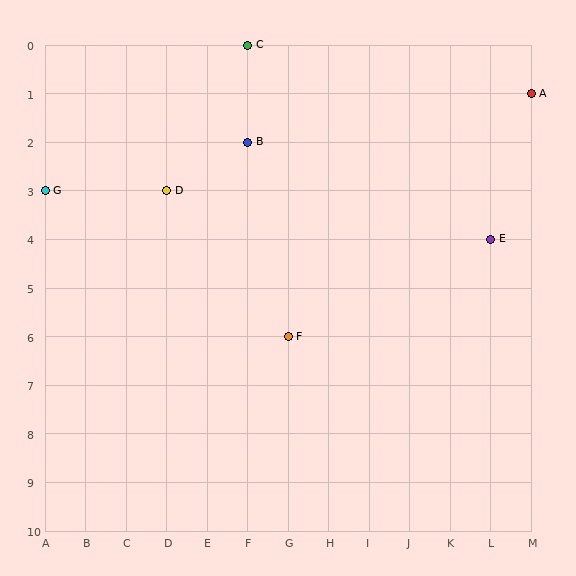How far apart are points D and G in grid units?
Points D and G are 3 columns apart.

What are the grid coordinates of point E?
Point E is at grid coordinates (L, 4).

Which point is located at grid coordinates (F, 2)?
Point B is at (F, 2).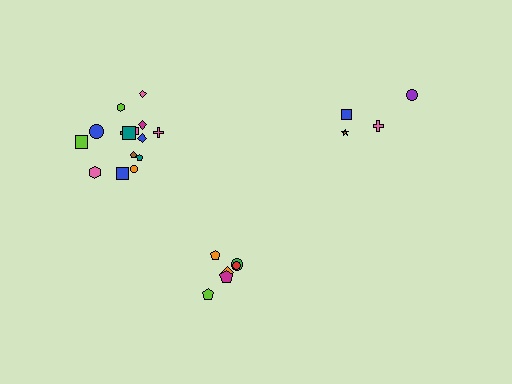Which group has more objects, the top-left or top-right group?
The top-left group.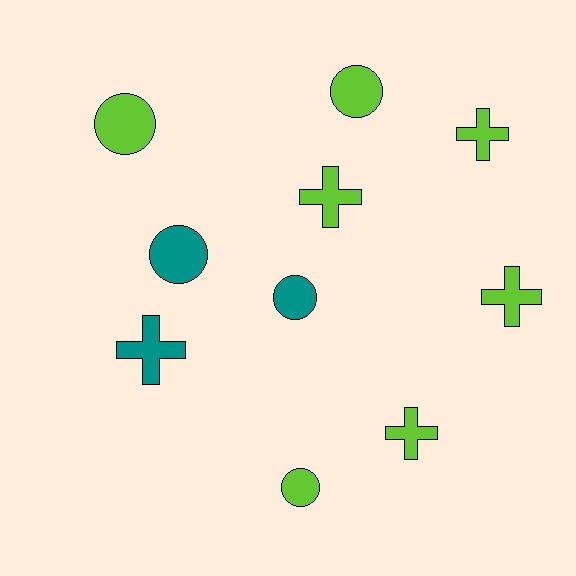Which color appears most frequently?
Lime, with 7 objects.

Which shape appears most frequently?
Circle, with 5 objects.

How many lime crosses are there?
There are 4 lime crosses.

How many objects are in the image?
There are 10 objects.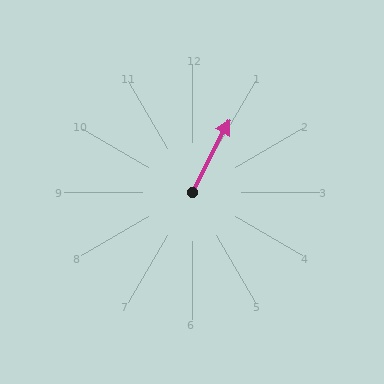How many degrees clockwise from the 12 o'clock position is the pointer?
Approximately 27 degrees.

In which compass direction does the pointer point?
Northeast.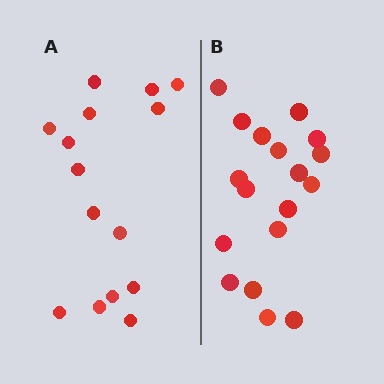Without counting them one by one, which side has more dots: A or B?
Region B (the right region) has more dots.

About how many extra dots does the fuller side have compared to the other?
Region B has just a few more — roughly 2 or 3 more dots than region A.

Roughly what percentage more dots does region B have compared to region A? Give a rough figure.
About 20% more.